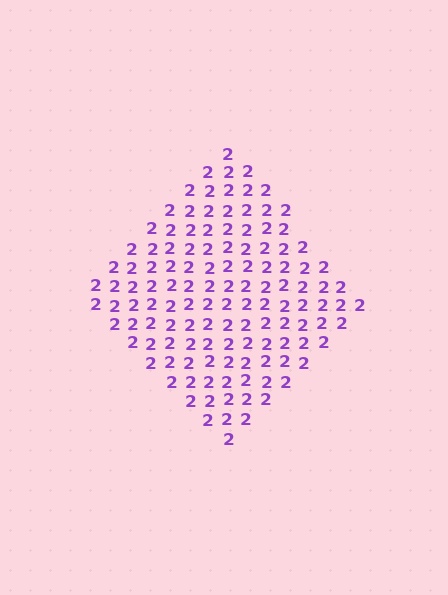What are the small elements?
The small elements are digit 2's.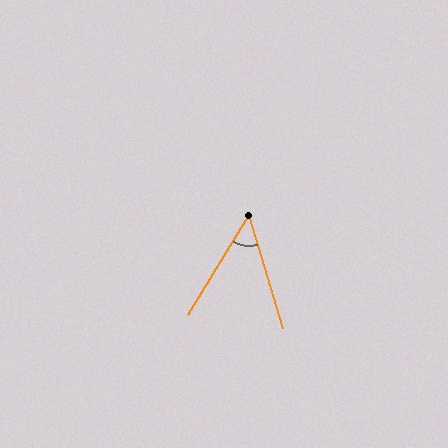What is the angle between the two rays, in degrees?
Approximately 48 degrees.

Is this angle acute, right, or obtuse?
It is acute.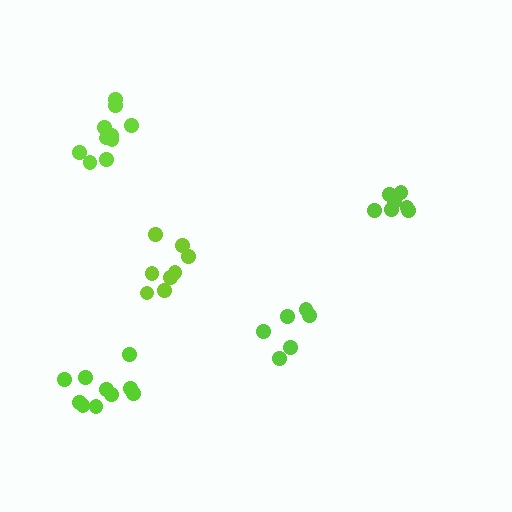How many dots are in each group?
Group 1: 6 dots, Group 2: 8 dots, Group 3: 10 dots, Group 4: 7 dots, Group 5: 10 dots (41 total).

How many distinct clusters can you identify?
There are 5 distinct clusters.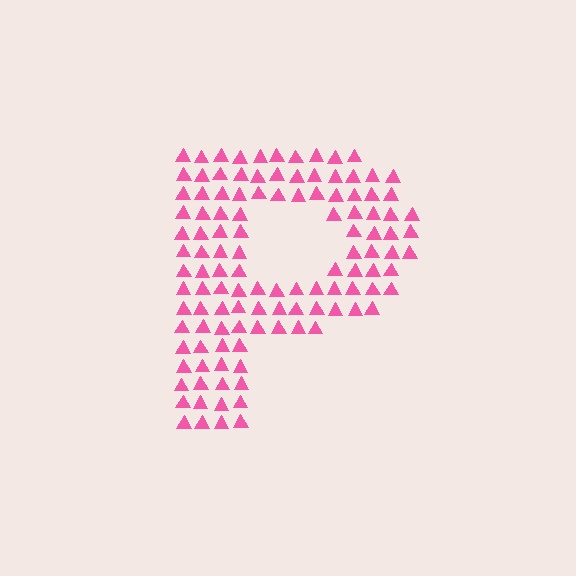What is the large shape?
The large shape is the letter P.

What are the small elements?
The small elements are triangles.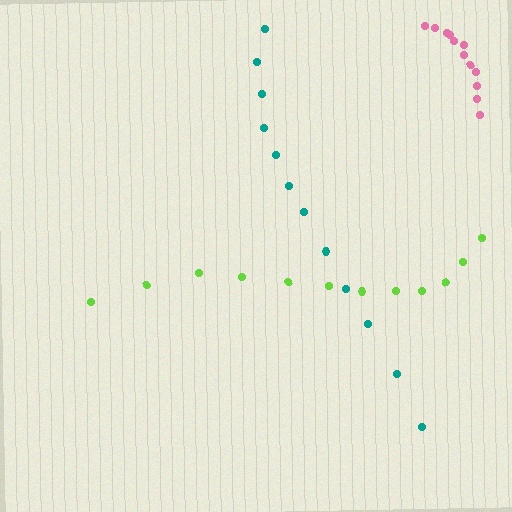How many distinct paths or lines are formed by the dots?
There are 3 distinct paths.